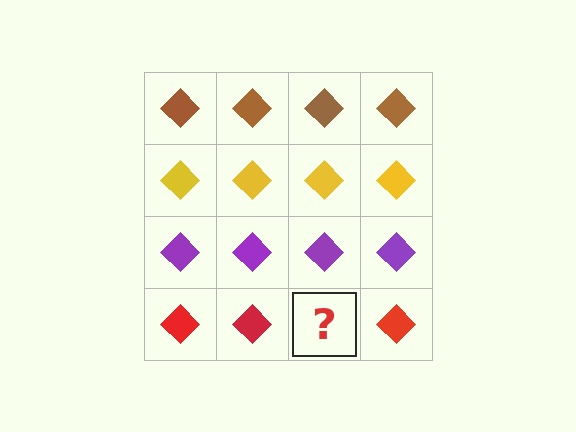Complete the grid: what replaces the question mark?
The question mark should be replaced with a red diamond.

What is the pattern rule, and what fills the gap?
The rule is that each row has a consistent color. The gap should be filled with a red diamond.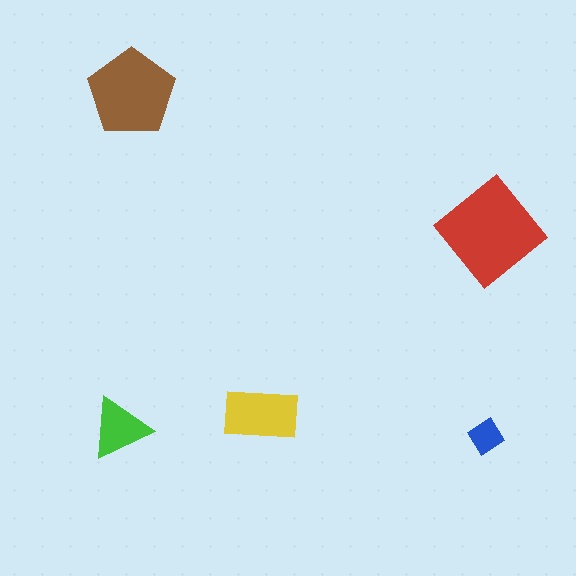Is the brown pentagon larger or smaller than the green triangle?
Larger.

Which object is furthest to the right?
The red diamond is rightmost.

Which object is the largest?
The red diamond.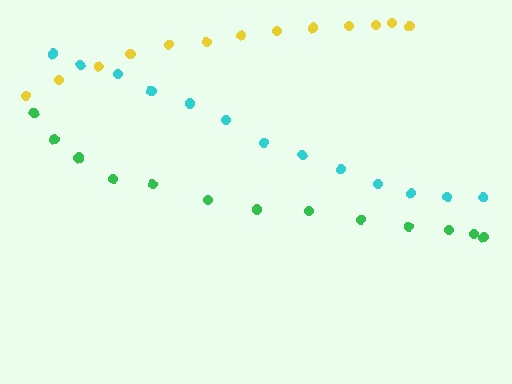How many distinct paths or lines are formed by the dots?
There are 3 distinct paths.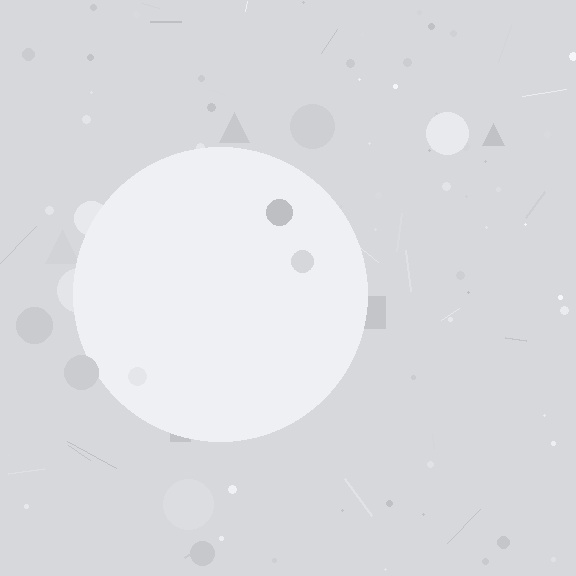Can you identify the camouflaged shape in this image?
The camouflaged shape is a circle.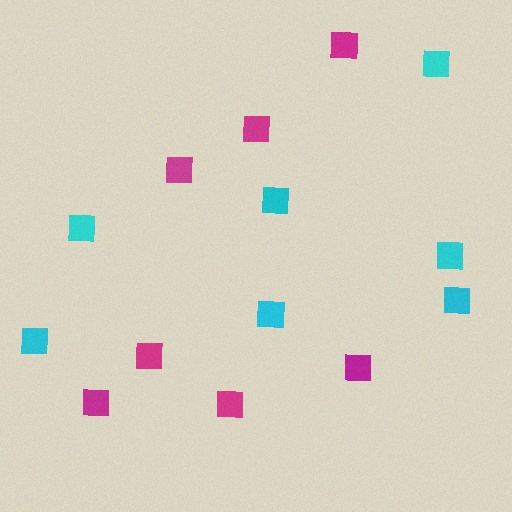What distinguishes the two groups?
There are 2 groups: one group of magenta squares (7) and one group of cyan squares (7).